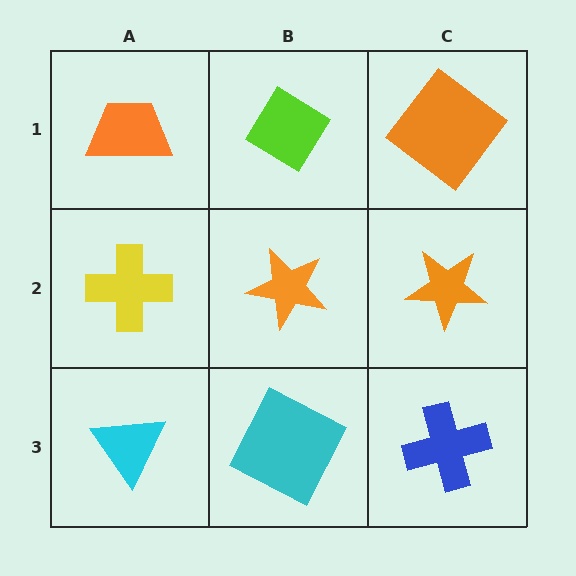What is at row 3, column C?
A blue cross.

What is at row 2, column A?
A yellow cross.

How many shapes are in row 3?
3 shapes.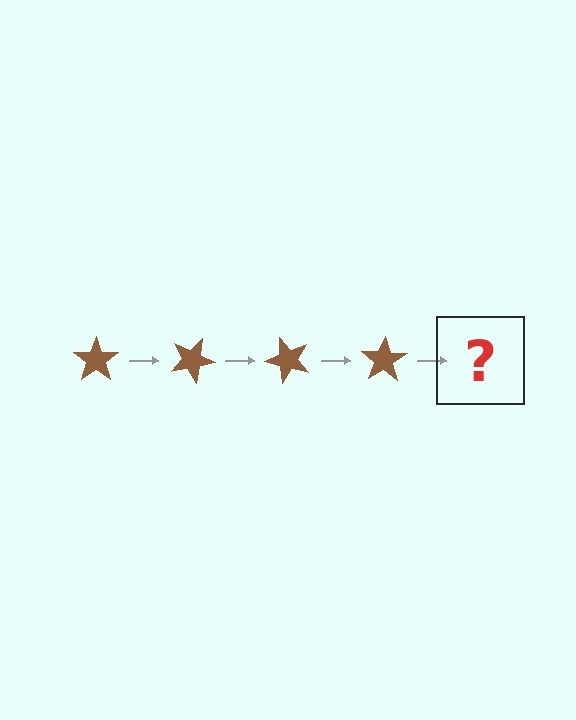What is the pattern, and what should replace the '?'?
The pattern is that the star rotates 25 degrees each step. The '?' should be a brown star rotated 100 degrees.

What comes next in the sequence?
The next element should be a brown star rotated 100 degrees.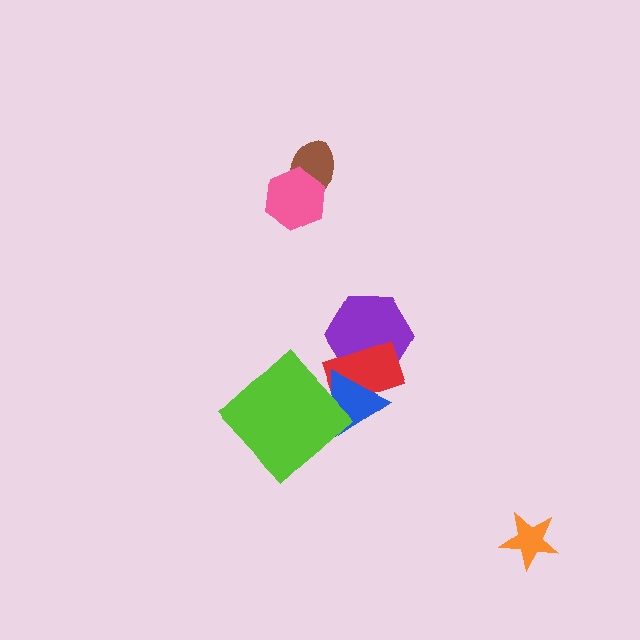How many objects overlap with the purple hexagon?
2 objects overlap with the purple hexagon.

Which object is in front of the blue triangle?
The lime diamond is in front of the blue triangle.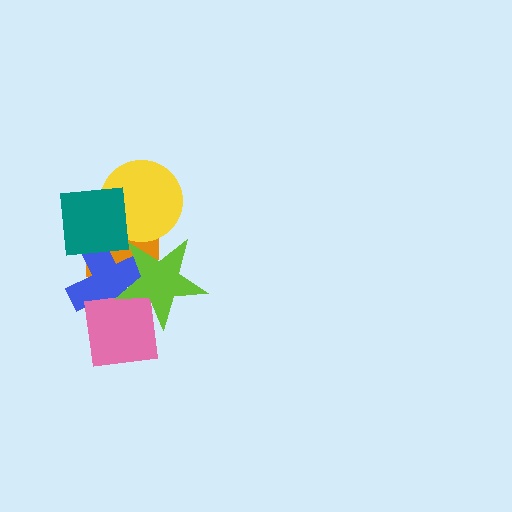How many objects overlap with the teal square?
3 objects overlap with the teal square.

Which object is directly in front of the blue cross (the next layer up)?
The pink square is directly in front of the blue cross.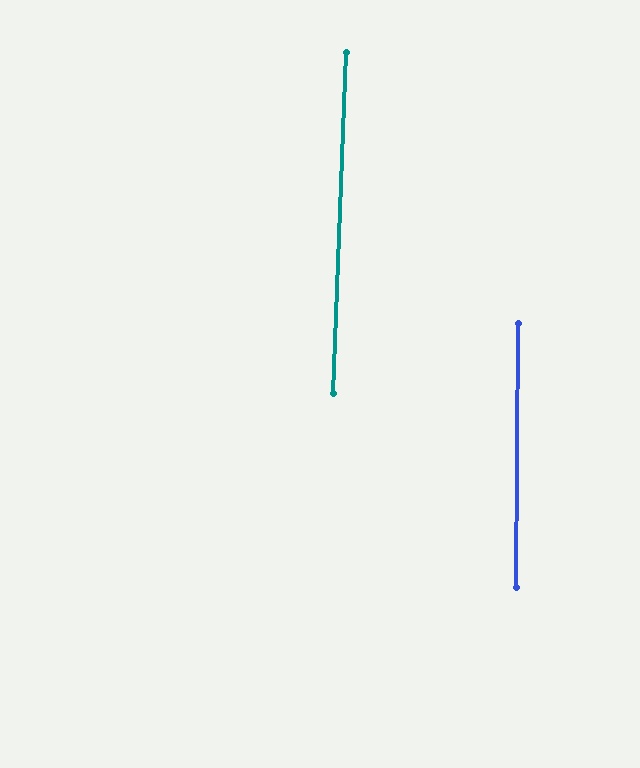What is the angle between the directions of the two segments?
Approximately 2 degrees.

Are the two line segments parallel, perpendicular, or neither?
Parallel — their directions differ by only 1.6°.